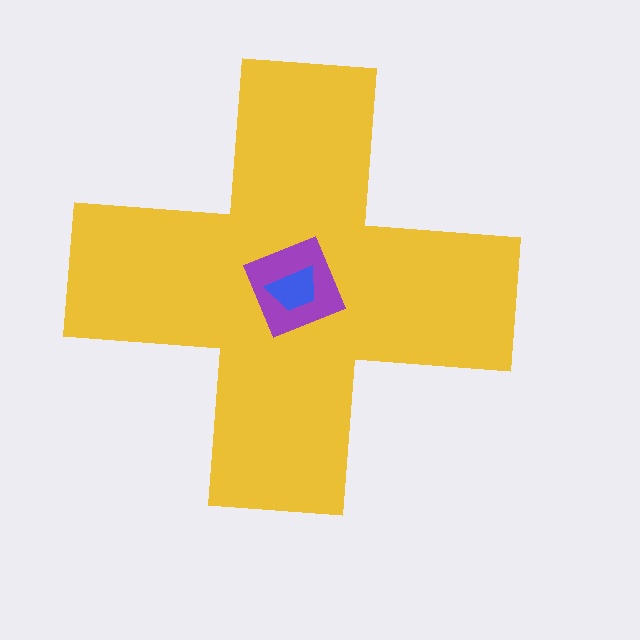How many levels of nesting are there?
3.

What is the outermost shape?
The yellow cross.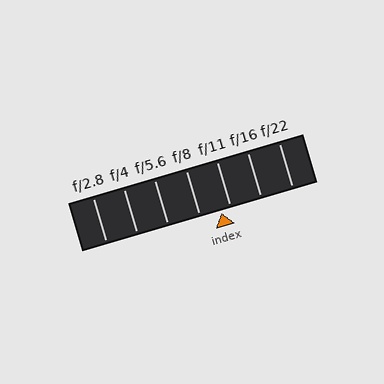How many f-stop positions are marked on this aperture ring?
There are 7 f-stop positions marked.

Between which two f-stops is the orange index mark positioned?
The index mark is between f/8 and f/11.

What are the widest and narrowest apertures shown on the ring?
The widest aperture shown is f/2.8 and the narrowest is f/22.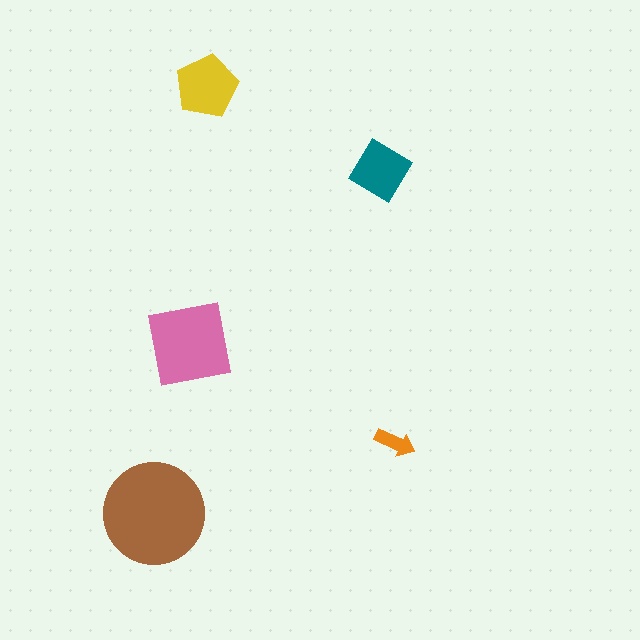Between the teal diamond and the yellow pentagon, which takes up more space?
The yellow pentagon.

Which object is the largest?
The brown circle.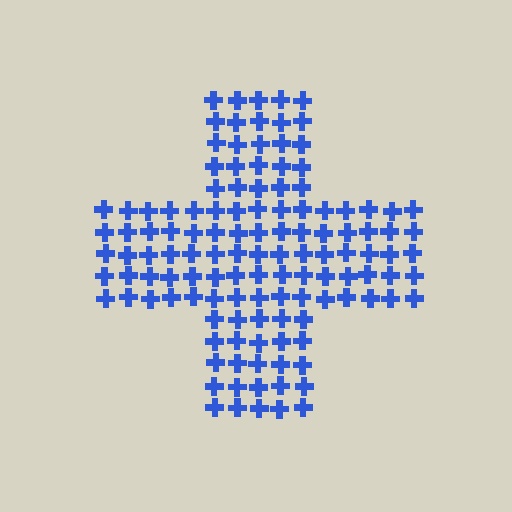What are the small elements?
The small elements are crosses.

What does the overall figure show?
The overall figure shows a cross.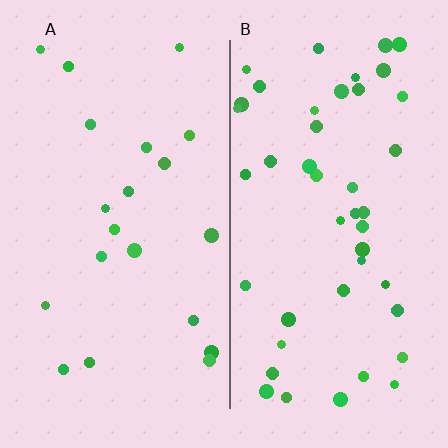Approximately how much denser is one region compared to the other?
Approximately 2.2× — region B over region A.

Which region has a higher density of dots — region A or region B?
B (the right).